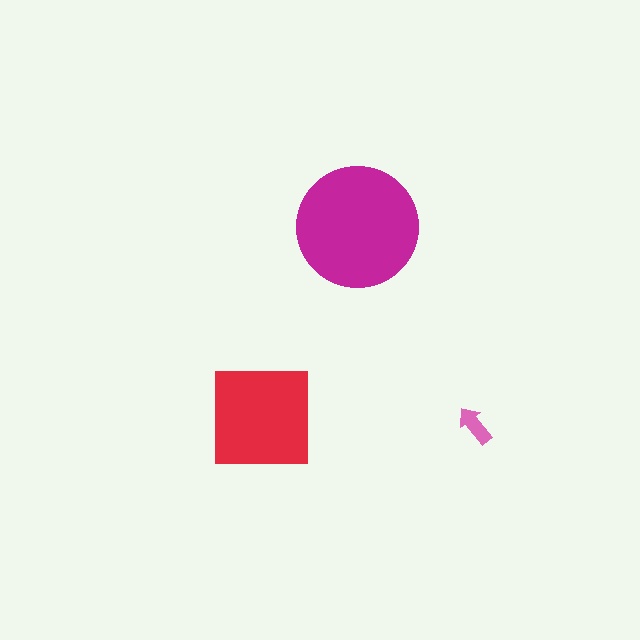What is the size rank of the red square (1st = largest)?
2nd.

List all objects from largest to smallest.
The magenta circle, the red square, the pink arrow.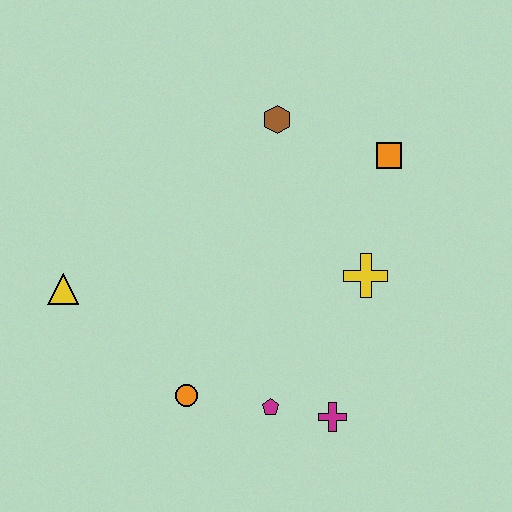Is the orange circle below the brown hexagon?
Yes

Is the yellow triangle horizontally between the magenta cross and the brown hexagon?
No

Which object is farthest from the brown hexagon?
The magenta cross is farthest from the brown hexagon.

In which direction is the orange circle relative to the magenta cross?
The orange circle is to the left of the magenta cross.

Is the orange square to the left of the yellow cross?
No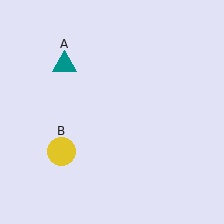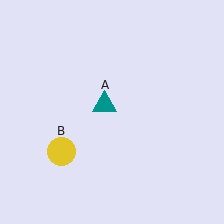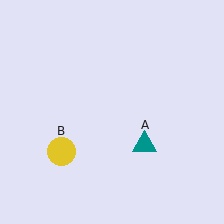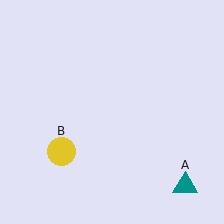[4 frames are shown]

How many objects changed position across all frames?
1 object changed position: teal triangle (object A).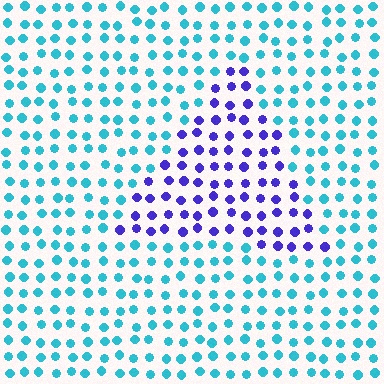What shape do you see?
I see a triangle.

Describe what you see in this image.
The image is filled with small cyan elements in a uniform arrangement. A triangle-shaped region is visible where the elements are tinted to a slightly different hue, forming a subtle color boundary.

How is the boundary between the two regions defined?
The boundary is defined purely by a slight shift in hue (about 63 degrees). Spacing, size, and orientation are identical on both sides.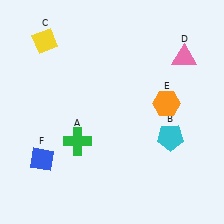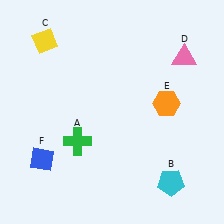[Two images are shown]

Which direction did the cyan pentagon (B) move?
The cyan pentagon (B) moved down.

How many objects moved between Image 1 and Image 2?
1 object moved between the two images.